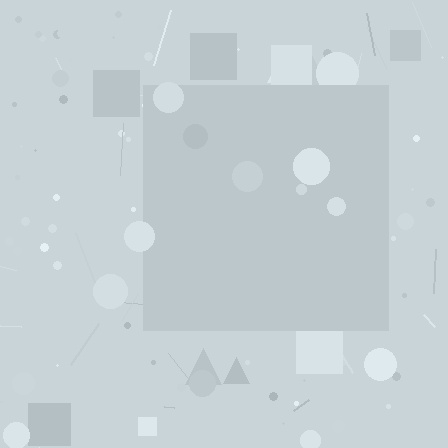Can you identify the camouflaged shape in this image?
The camouflaged shape is a square.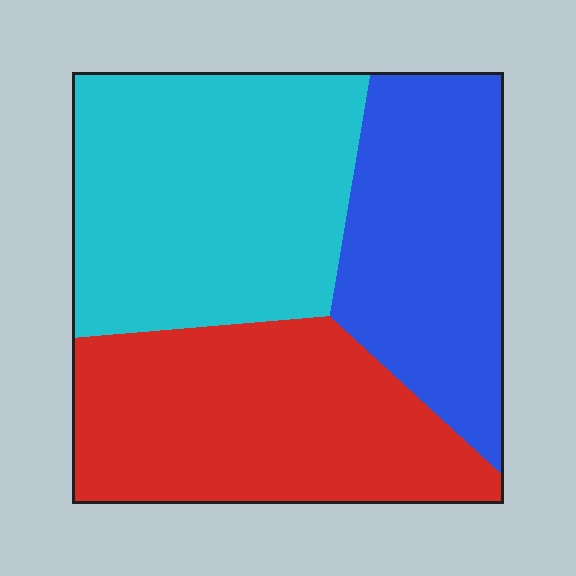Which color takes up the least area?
Blue, at roughly 30%.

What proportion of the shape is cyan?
Cyan covers roughly 40% of the shape.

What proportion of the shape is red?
Red covers 34% of the shape.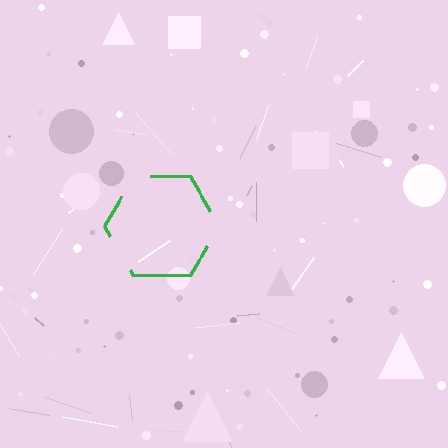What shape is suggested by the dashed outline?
The dashed outline suggests a hexagon.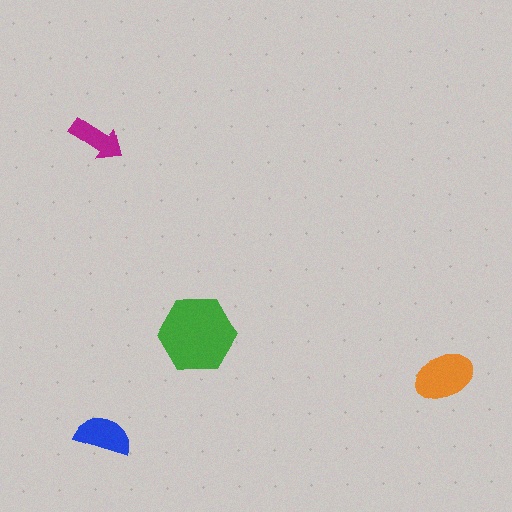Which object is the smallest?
The magenta arrow.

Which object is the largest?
The green hexagon.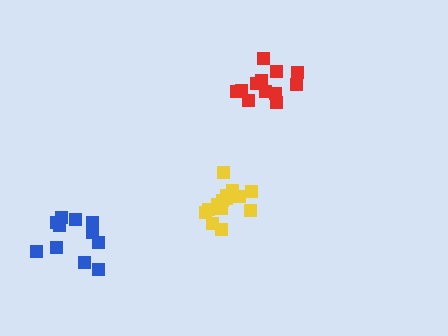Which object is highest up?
The red cluster is topmost.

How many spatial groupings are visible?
There are 3 spatial groupings.